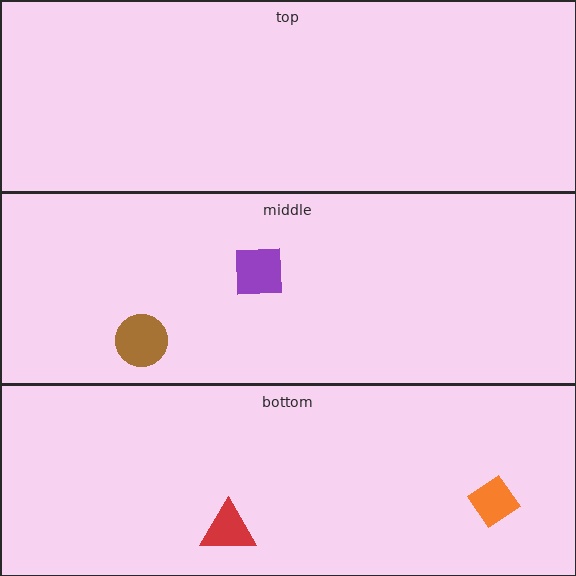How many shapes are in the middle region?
2.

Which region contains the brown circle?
The middle region.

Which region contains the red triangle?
The bottom region.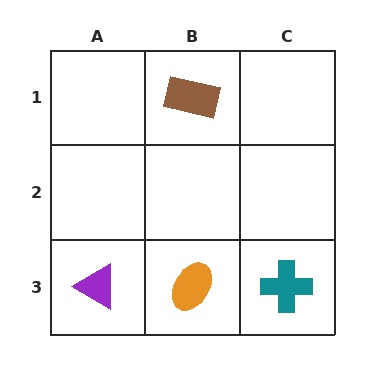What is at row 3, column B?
An orange ellipse.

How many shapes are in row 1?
1 shape.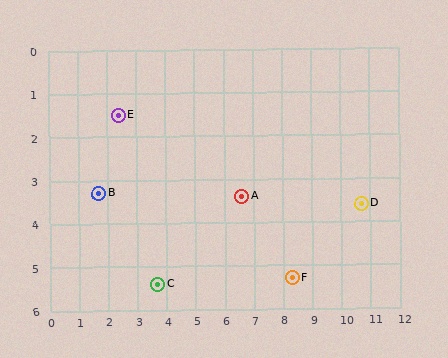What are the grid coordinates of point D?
Point D is at approximately (10.7, 3.6).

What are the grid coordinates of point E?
Point E is at approximately (2.4, 1.5).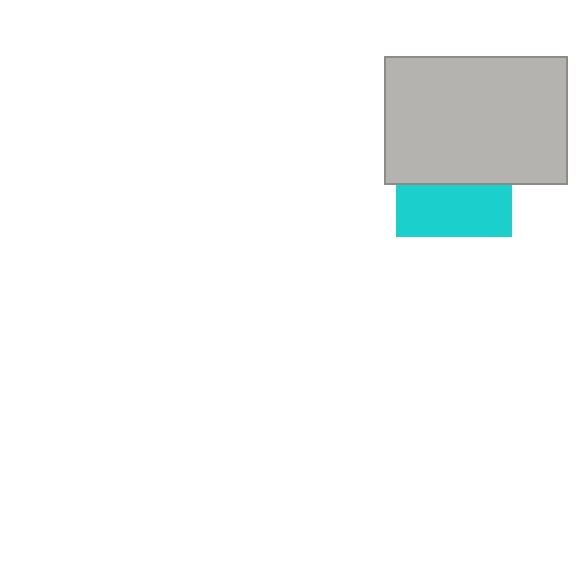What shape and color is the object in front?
The object in front is a light gray rectangle.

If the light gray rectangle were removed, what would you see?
You would see the complete cyan square.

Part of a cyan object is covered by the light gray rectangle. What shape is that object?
It is a square.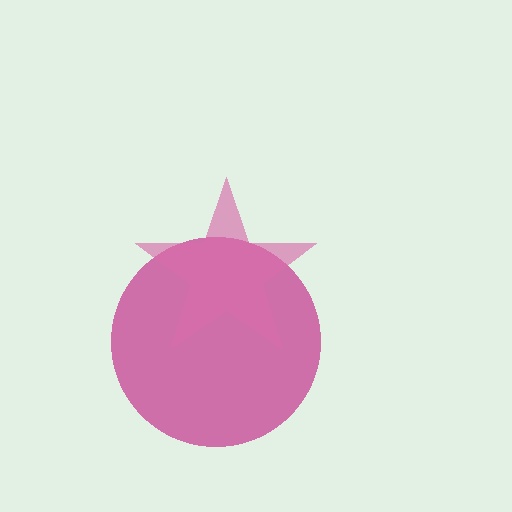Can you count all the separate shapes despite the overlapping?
Yes, there are 2 separate shapes.